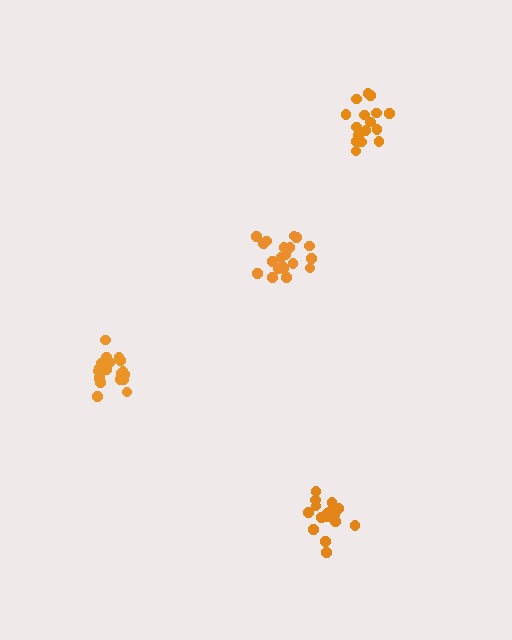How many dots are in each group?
Group 1: 20 dots, Group 2: 20 dots, Group 3: 16 dots, Group 4: 17 dots (73 total).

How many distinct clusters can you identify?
There are 4 distinct clusters.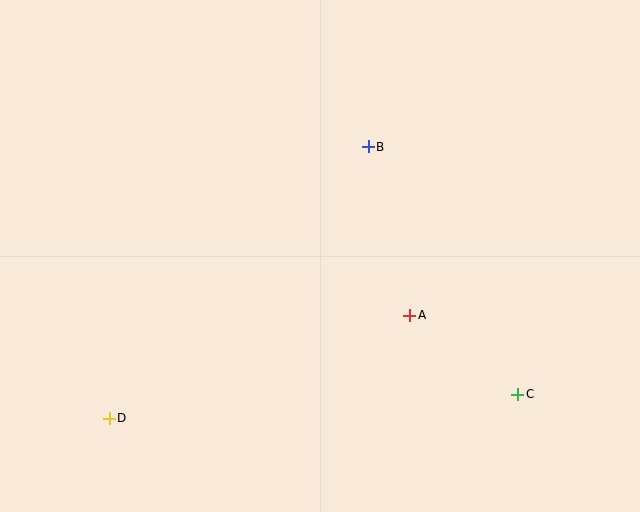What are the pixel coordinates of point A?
Point A is at (410, 315).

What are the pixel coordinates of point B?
Point B is at (368, 147).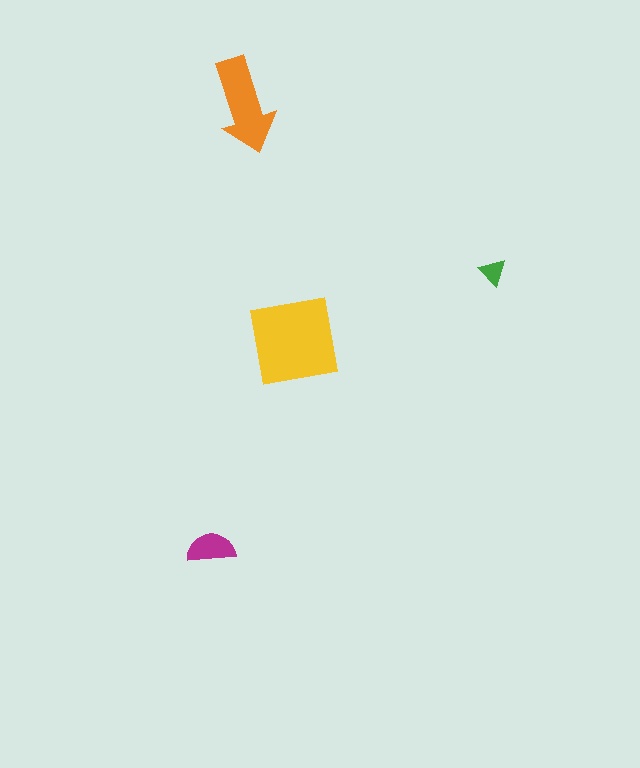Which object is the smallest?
The green triangle.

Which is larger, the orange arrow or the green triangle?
The orange arrow.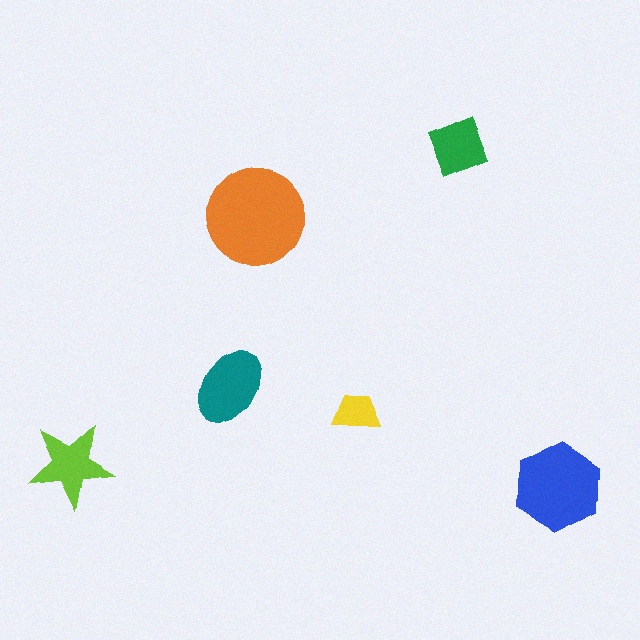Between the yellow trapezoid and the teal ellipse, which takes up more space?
The teal ellipse.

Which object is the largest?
The orange circle.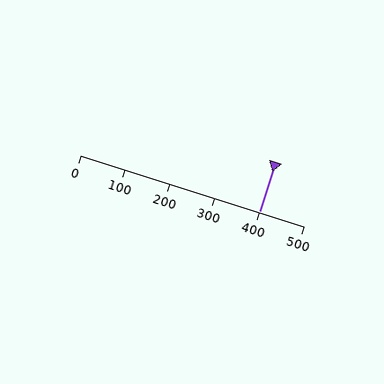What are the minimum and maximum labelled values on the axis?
The axis runs from 0 to 500.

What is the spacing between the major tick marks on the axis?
The major ticks are spaced 100 apart.